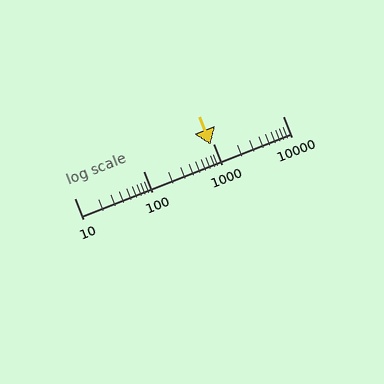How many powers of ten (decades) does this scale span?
The scale spans 3 decades, from 10 to 10000.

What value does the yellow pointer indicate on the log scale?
The pointer indicates approximately 930.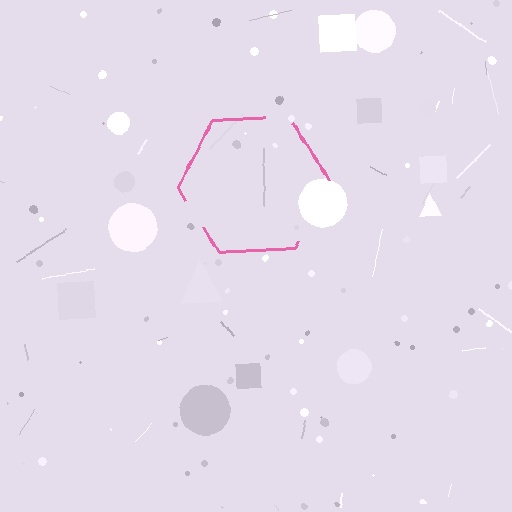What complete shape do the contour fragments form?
The contour fragments form a hexagon.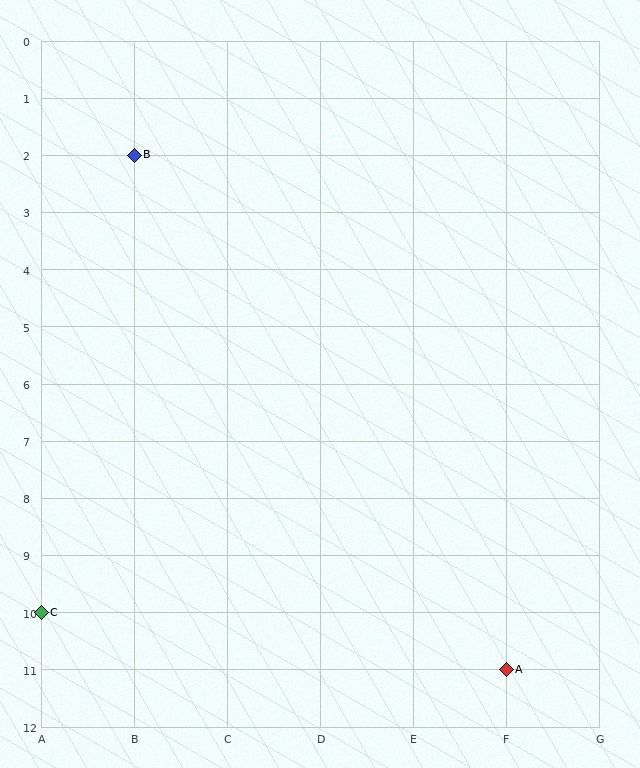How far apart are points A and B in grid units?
Points A and B are 4 columns and 9 rows apart (about 9.8 grid units diagonally).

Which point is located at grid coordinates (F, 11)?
Point A is at (F, 11).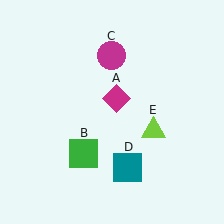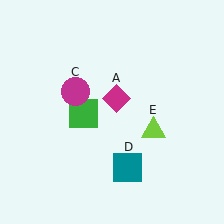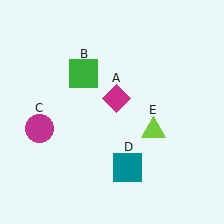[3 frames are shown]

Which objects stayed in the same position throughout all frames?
Magenta diamond (object A) and teal square (object D) and lime triangle (object E) remained stationary.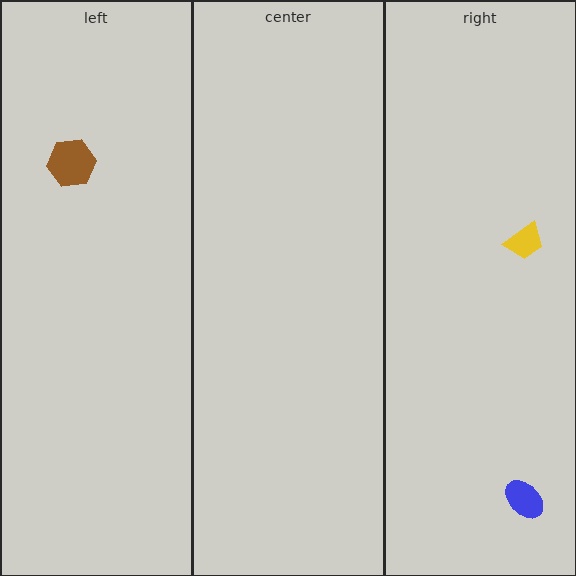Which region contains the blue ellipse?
The right region.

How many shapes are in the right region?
2.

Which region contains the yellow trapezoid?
The right region.